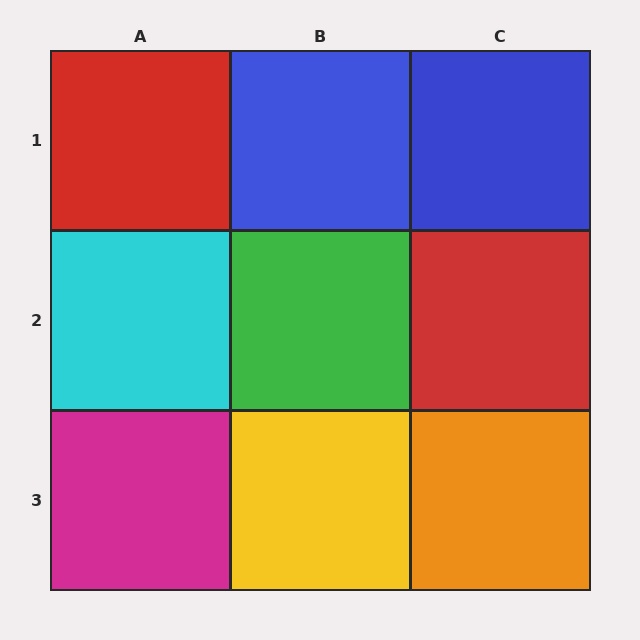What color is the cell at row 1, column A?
Red.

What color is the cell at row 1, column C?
Blue.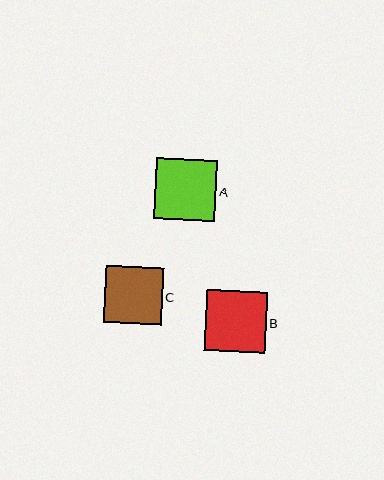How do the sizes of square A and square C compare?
Square A and square C are approximately the same size.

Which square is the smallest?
Square C is the smallest with a size of approximately 57 pixels.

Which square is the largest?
Square A is the largest with a size of approximately 61 pixels.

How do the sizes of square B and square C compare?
Square B and square C are approximately the same size.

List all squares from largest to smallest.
From largest to smallest: A, B, C.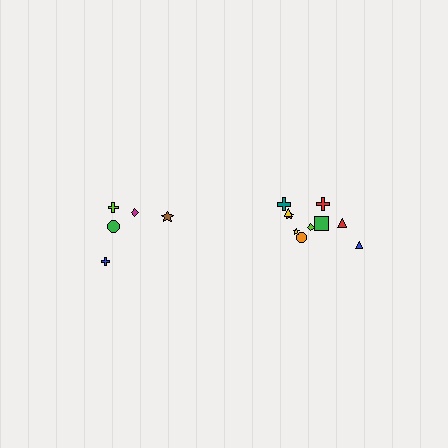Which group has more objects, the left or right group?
The right group.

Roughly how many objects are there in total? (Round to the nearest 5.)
Roughly 15 objects in total.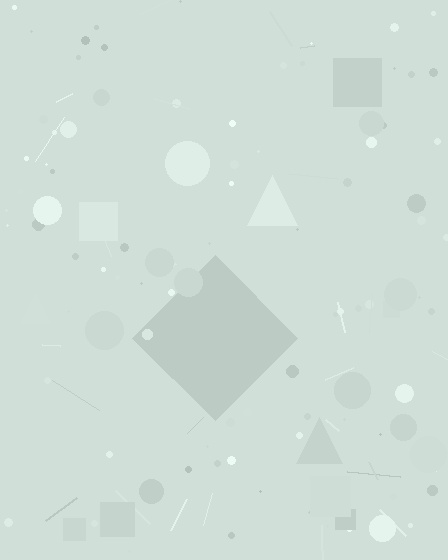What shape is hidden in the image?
A diamond is hidden in the image.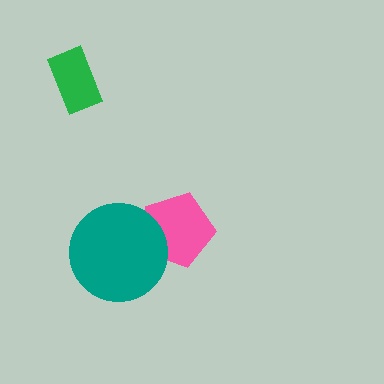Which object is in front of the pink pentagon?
The teal circle is in front of the pink pentagon.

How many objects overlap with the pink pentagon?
1 object overlaps with the pink pentagon.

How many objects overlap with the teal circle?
1 object overlaps with the teal circle.